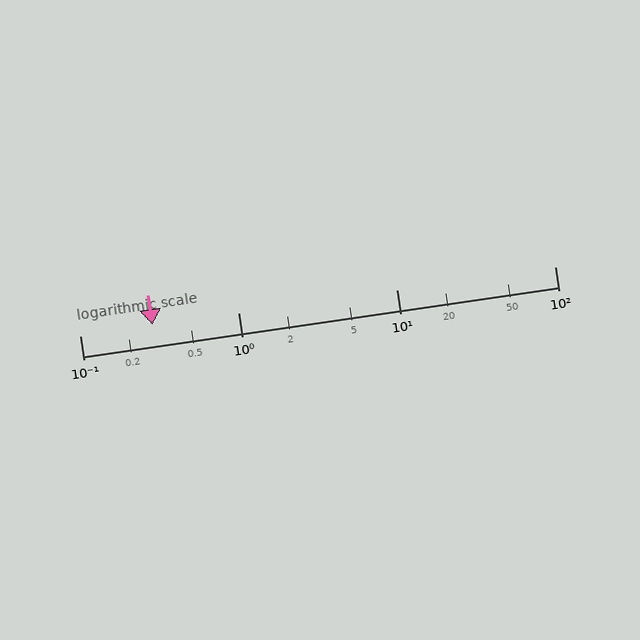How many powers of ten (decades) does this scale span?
The scale spans 3 decades, from 0.1 to 100.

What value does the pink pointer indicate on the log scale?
The pointer indicates approximately 0.29.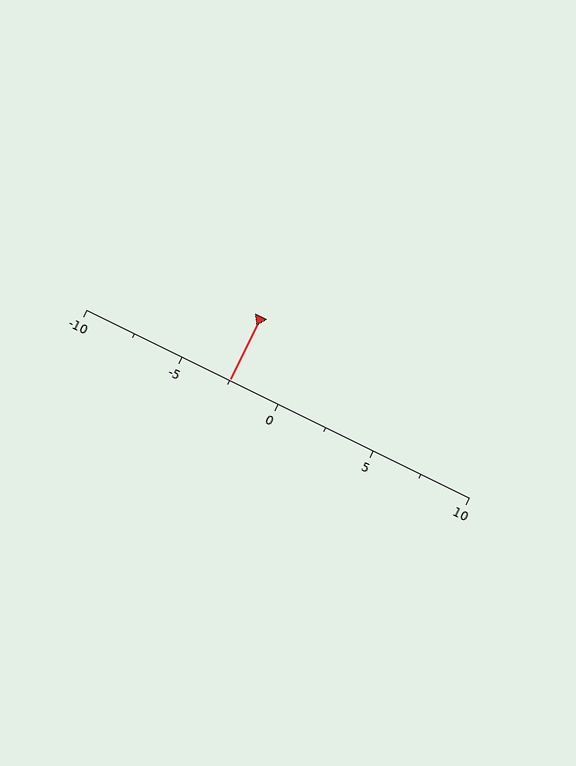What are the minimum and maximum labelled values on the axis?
The axis runs from -10 to 10.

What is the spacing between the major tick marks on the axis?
The major ticks are spaced 5 apart.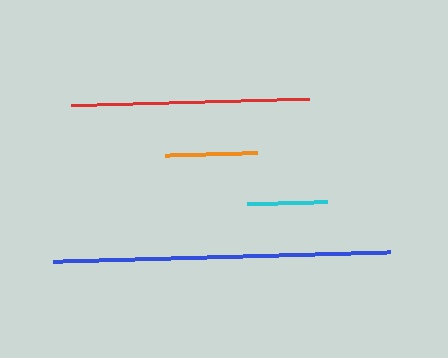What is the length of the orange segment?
The orange segment is approximately 91 pixels long.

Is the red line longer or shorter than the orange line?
The red line is longer than the orange line.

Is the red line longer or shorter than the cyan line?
The red line is longer than the cyan line.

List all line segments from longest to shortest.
From longest to shortest: blue, red, orange, cyan.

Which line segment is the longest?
The blue line is the longest at approximately 337 pixels.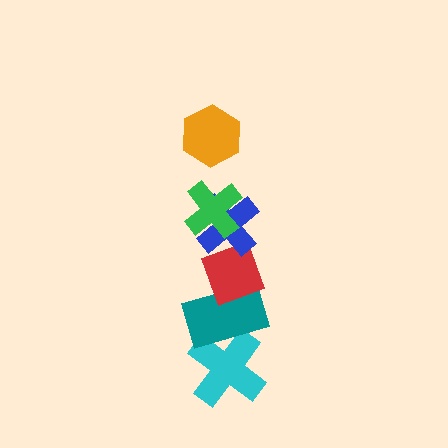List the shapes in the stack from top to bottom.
From top to bottom: the orange hexagon, the green cross, the blue cross, the red diamond, the teal rectangle, the cyan cross.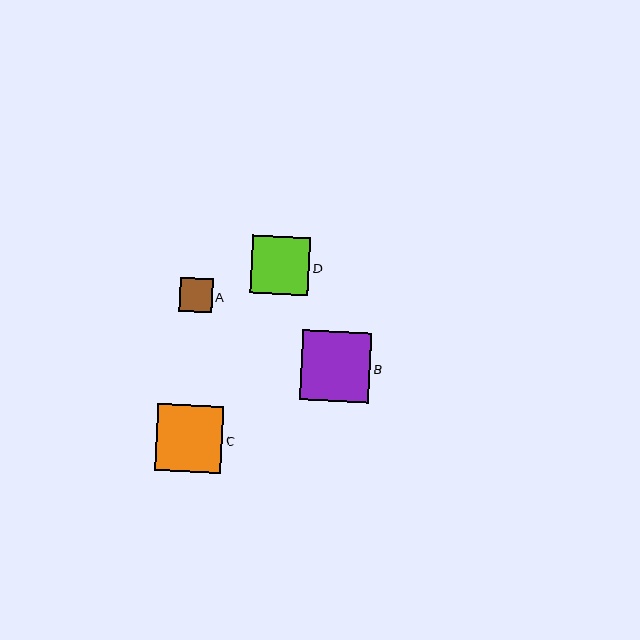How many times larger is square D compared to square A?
Square D is approximately 1.8 times the size of square A.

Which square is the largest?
Square B is the largest with a size of approximately 69 pixels.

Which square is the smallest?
Square A is the smallest with a size of approximately 33 pixels.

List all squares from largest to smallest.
From largest to smallest: B, C, D, A.